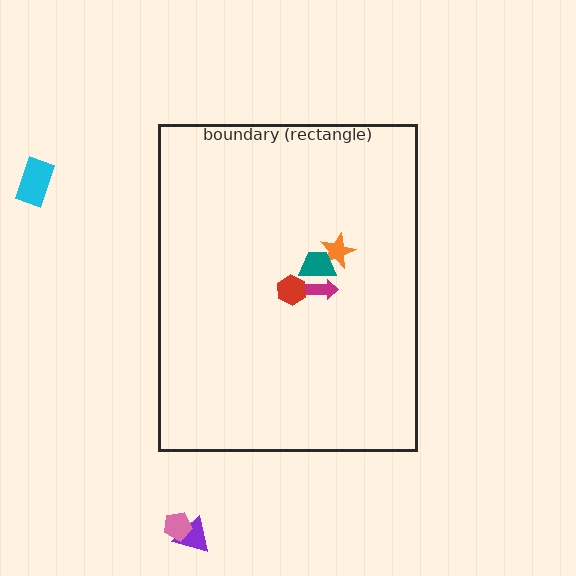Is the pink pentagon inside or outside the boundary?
Outside.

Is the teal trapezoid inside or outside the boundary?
Inside.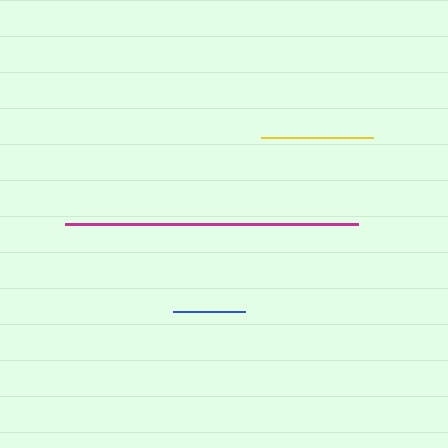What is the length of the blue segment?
The blue segment is approximately 72 pixels long.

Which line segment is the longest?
The magenta line is the longest at approximately 293 pixels.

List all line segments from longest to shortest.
From longest to shortest: magenta, yellow, blue.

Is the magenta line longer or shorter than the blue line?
The magenta line is longer than the blue line.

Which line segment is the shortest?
The blue line is the shortest at approximately 72 pixels.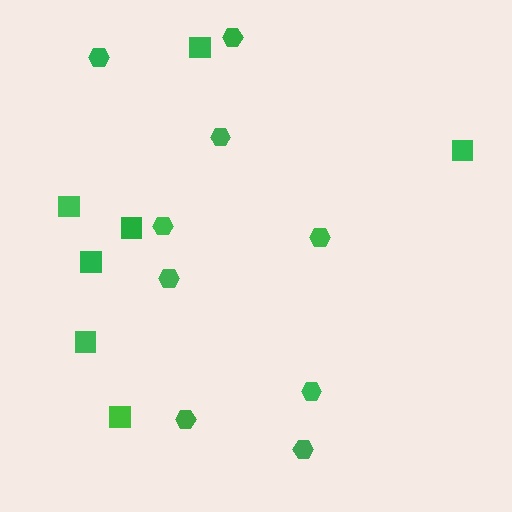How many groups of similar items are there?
There are 2 groups: one group of squares (7) and one group of hexagons (9).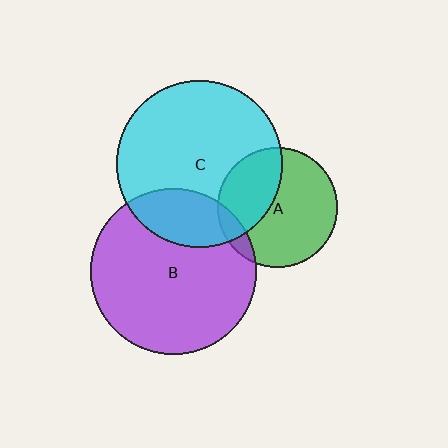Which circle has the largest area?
Circle C (cyan).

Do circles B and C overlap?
Yes.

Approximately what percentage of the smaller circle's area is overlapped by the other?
Approximately 20%.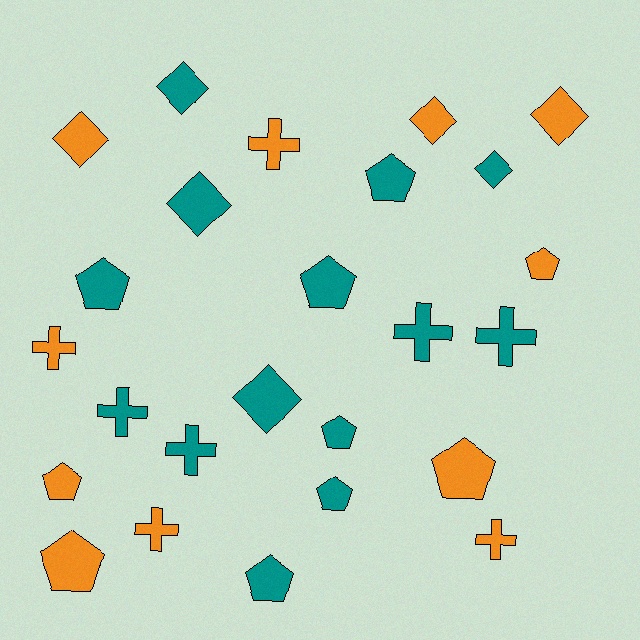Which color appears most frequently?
Teal, with 14 objects.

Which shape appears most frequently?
Pentagon, with 10 objects.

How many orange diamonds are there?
There are 3 orange diamonds.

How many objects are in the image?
There are 25 objects.